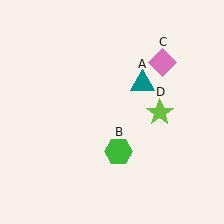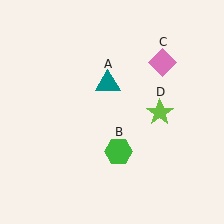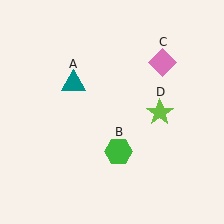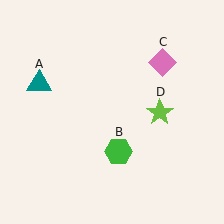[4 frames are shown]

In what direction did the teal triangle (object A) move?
The teal triangle (object A) moved left.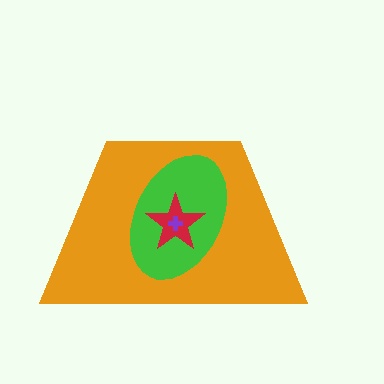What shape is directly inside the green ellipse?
The red star.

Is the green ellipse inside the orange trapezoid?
Yes.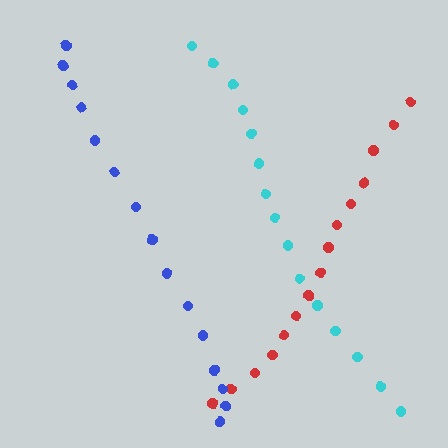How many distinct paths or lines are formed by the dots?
There are 3 distinct paths.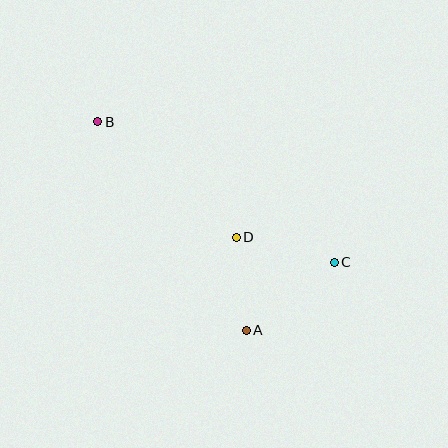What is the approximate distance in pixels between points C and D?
The distance between C and D is approximately 101 pixels.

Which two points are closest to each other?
Points A and D are closest to each other.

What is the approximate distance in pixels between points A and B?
The distance between A and B is approximately 256 pixels.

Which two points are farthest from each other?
Points B and C are farthest from each other.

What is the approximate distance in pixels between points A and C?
The distance between A and C is approximately 111 pixels.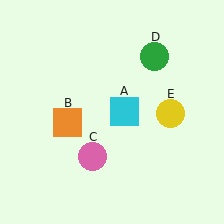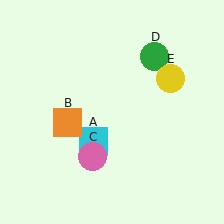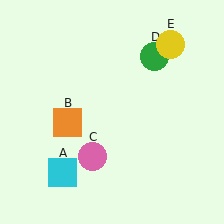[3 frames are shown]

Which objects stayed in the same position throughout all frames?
Orange square (object B) and pink circle (object C) and green circle (object D) remained stationary.